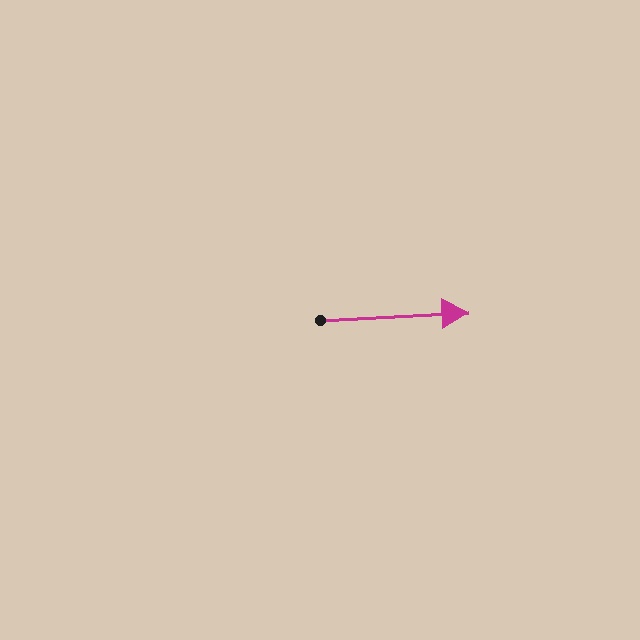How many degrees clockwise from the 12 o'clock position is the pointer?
Approximately 87 degrees.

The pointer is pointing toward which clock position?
Roughly 3 o'clock.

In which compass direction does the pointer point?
East.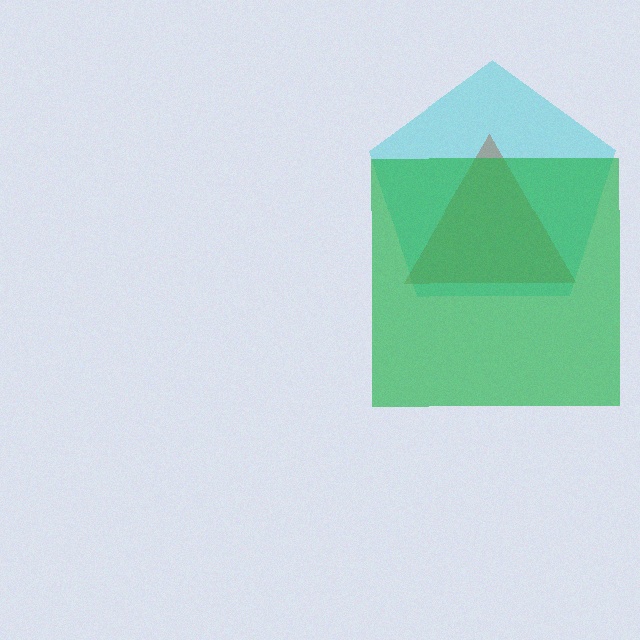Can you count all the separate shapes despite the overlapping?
Yes, there are 3 separate shapes.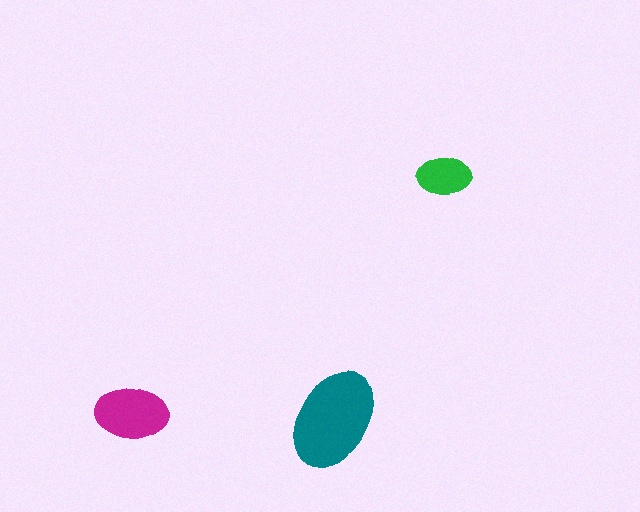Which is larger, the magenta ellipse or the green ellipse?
The magenta one.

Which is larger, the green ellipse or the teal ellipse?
The teal one.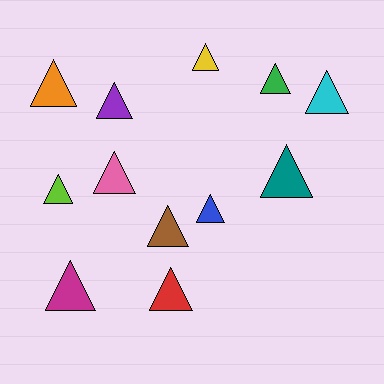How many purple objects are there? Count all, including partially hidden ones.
There is 1 purple object.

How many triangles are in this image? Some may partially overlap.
There are 12 triangles.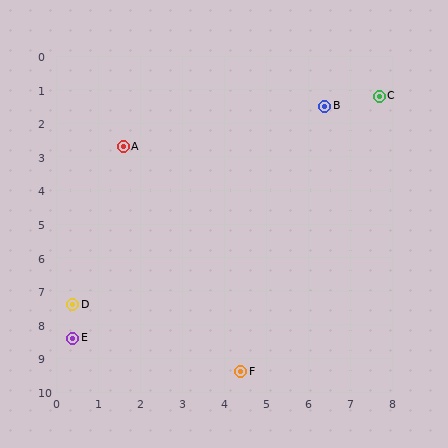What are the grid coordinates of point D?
Point D is at approximately (0.4, 7.4).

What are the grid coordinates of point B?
Point B is at approximately (6.4, 1.5).